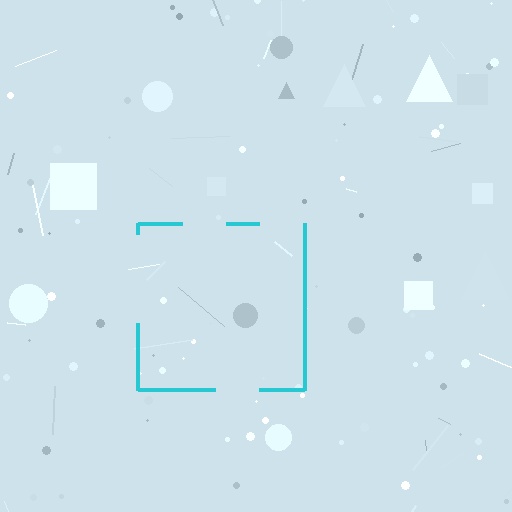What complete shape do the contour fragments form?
The contour fragments form a square.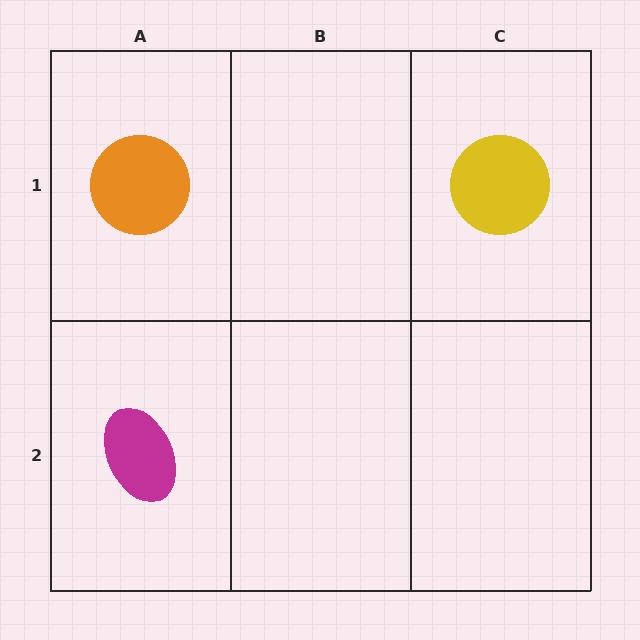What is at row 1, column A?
An orange circle.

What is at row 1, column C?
A yellow circle.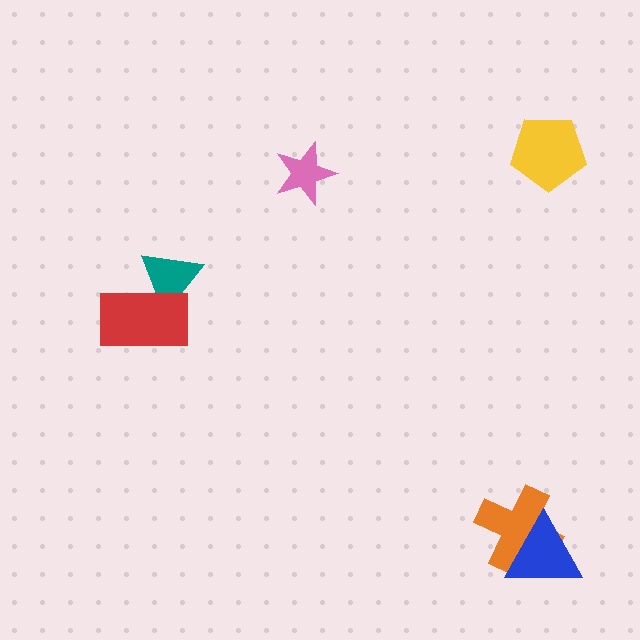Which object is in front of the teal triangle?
The red rectangle is in front of the teal triangle.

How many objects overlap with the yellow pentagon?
0 objects overlap with the yellow pentagon.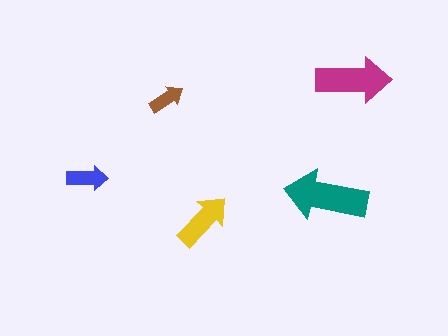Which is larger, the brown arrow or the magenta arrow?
The magenta one.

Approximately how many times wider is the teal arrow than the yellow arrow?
About 1.5 times wider.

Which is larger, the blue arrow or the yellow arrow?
The yellow one.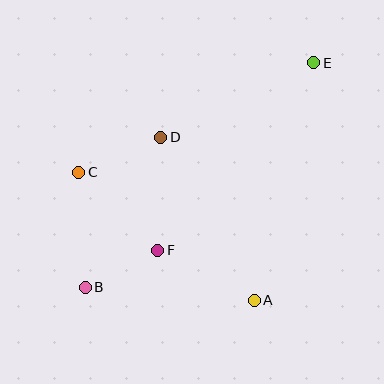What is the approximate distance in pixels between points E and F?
The distance between E and F is approximately 244 pixels.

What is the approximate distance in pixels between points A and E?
The distance between A and E is approximately 245 pixels.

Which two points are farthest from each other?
Points B and E are farthest from each other.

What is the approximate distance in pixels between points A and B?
The distance between A and B is approximately 170 pixels.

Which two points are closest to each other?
Points B and F are closest to each other.